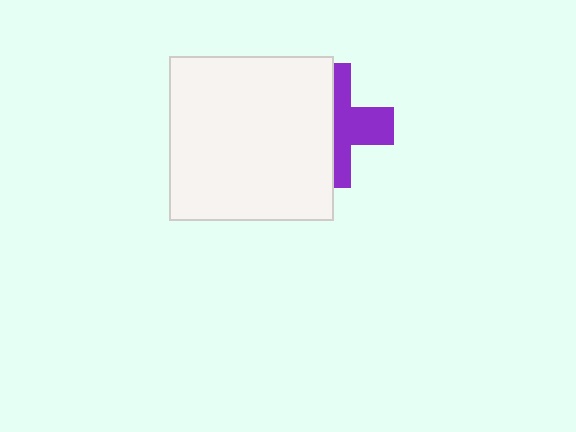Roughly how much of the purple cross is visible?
About half of it is visible (roughly 48%).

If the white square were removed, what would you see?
You would see the complete purple cross.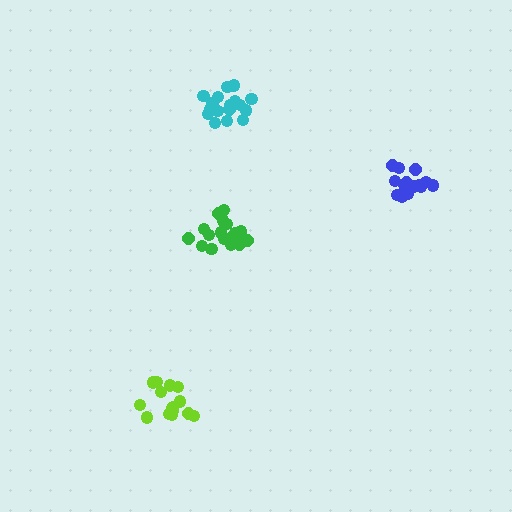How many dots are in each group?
Group 1: 15 dots, Group 2: 14 dots, Group 3: 17 dots, Group 4: 17 dots (63 total).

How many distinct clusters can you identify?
There are 4 distinct clusters.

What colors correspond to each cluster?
The clusters are colored: lime, blue, cyan, green.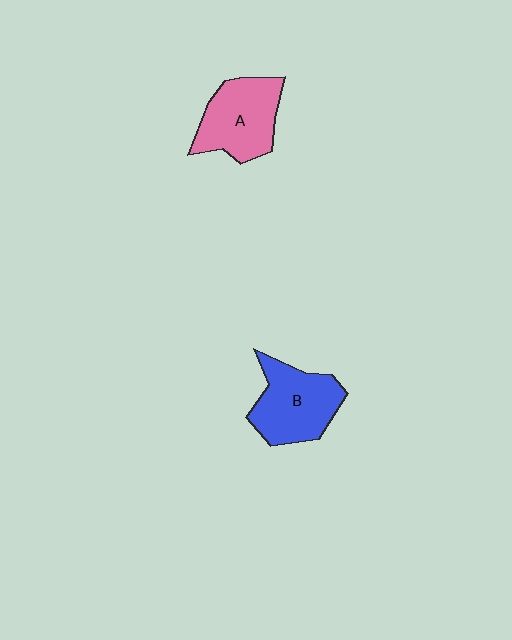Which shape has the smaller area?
Shape A (pink).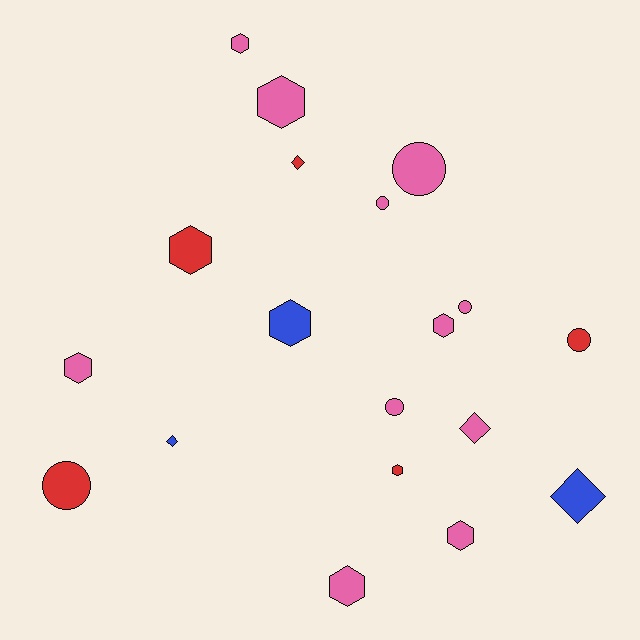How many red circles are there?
There are 2 red circles.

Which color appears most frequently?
Pink, with 11 objects.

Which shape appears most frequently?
Hexagon, with 9 objects.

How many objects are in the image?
There are 19 objects.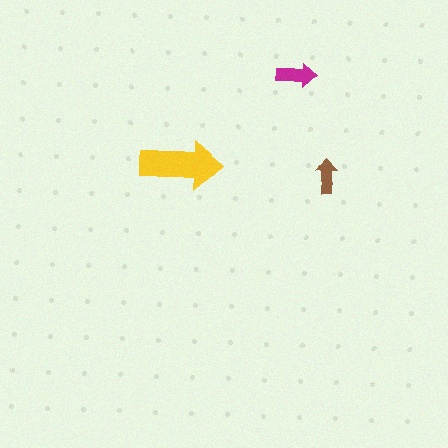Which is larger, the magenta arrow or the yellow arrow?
The yellow one.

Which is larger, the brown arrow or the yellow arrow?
The yellow one.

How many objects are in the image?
There are 3 objects in the image.